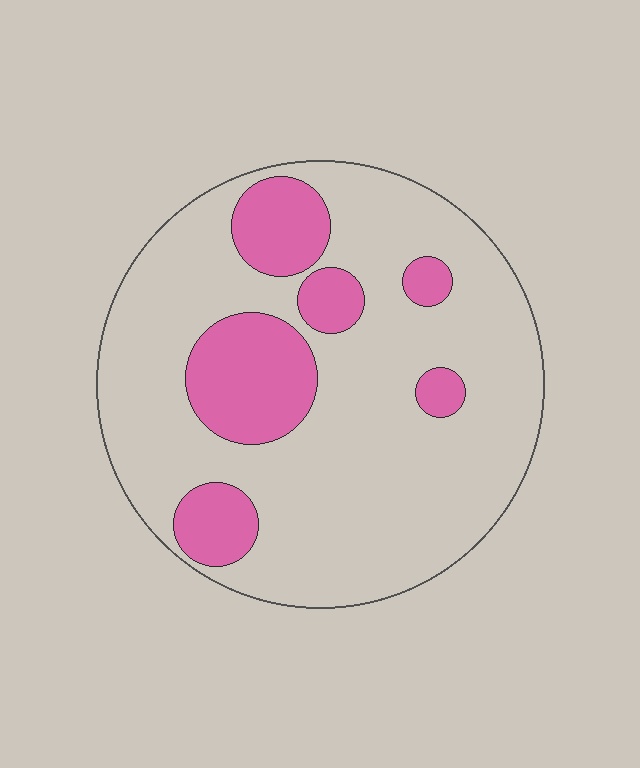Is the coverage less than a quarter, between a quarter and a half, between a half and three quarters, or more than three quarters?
Less than a quarter.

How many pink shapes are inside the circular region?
6.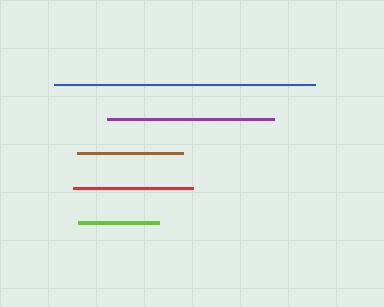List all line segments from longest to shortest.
From longest to shortest: blue, purple, red, brown, lime.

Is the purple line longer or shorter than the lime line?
The purple line is longer than the lime line.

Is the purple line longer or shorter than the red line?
The purple line is longer than the red line.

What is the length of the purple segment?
The purple segment is approximately 166 pixels long.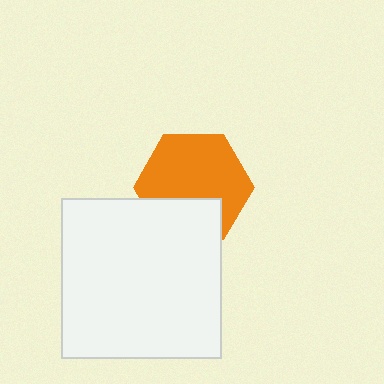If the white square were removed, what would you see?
You would see the complete orange hexagon.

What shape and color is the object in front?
The object in front is a white square.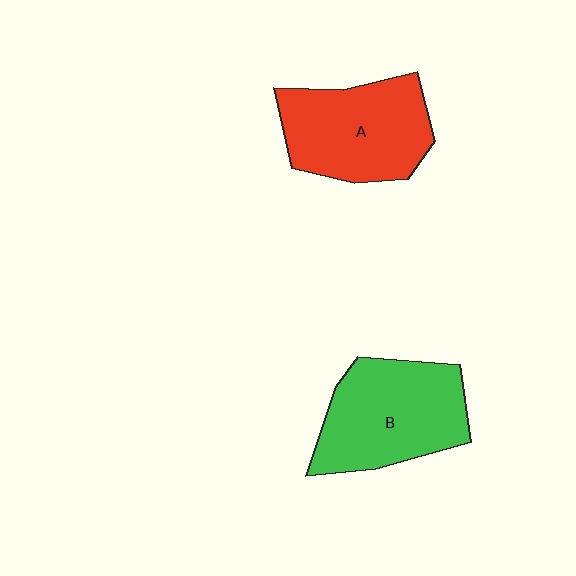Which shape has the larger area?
Shape B (green).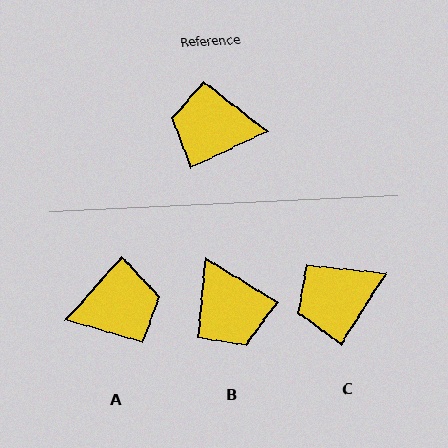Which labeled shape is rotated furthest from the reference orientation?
A, about 158 degrees away.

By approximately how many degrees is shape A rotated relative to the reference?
Approximately 158 degrees clockwise.